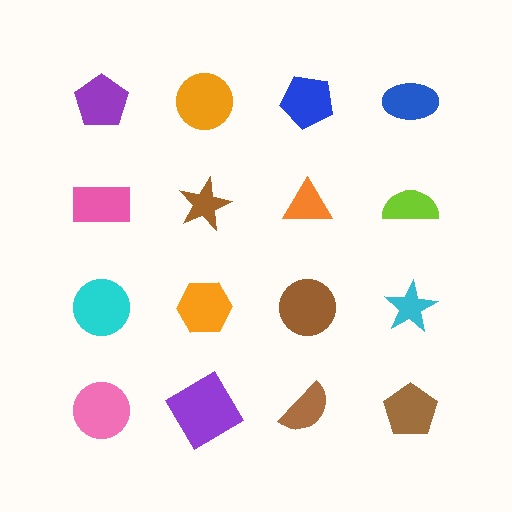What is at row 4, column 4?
A brown pentagon.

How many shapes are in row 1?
4 shapes.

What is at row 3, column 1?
A cyan circle.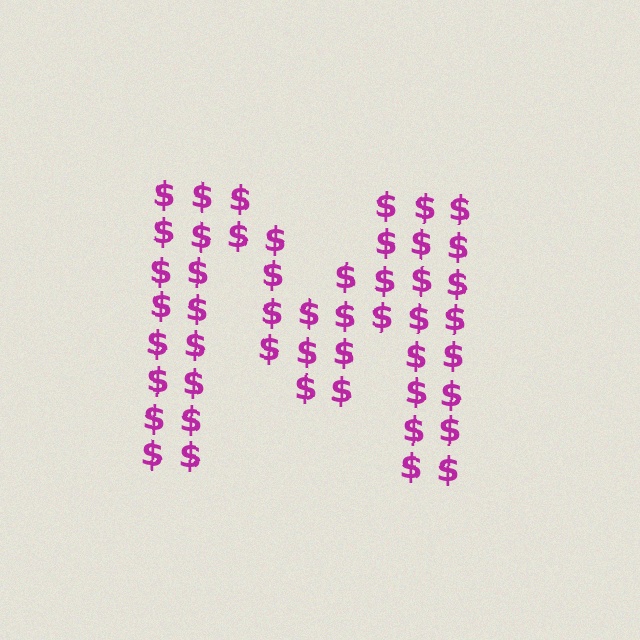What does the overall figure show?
The overall figure shows the letter M.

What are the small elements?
The small elements are dollar signs.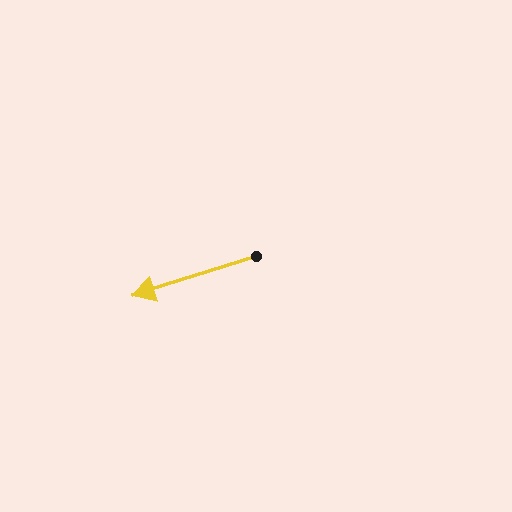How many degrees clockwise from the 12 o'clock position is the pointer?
Approximately 252 degrees.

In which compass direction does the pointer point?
West.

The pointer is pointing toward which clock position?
Roughly 8 o'clock.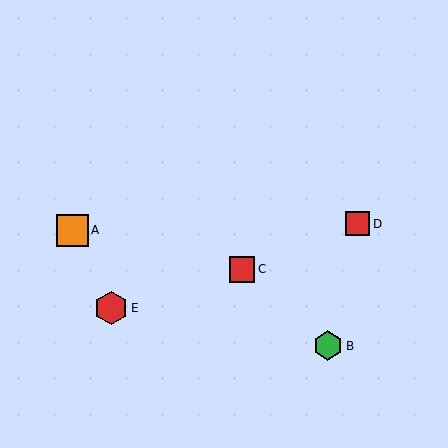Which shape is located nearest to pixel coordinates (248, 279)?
The red square (labeled C) at (242, 269) is nearest to that location.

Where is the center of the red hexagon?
The center of the red hexagon is at (111, 308).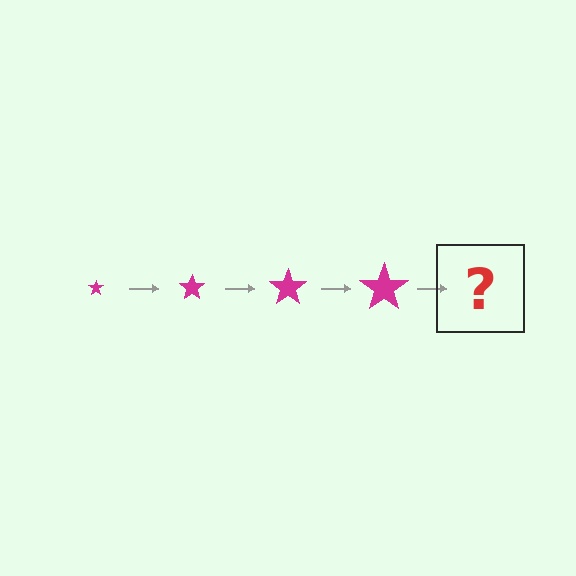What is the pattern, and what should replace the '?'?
The pattern is that the star gets progressively larger each step. The '?' should be a magenta star, larger than the previous one.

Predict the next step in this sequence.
The next step is a magenta star, larger than the previous one.